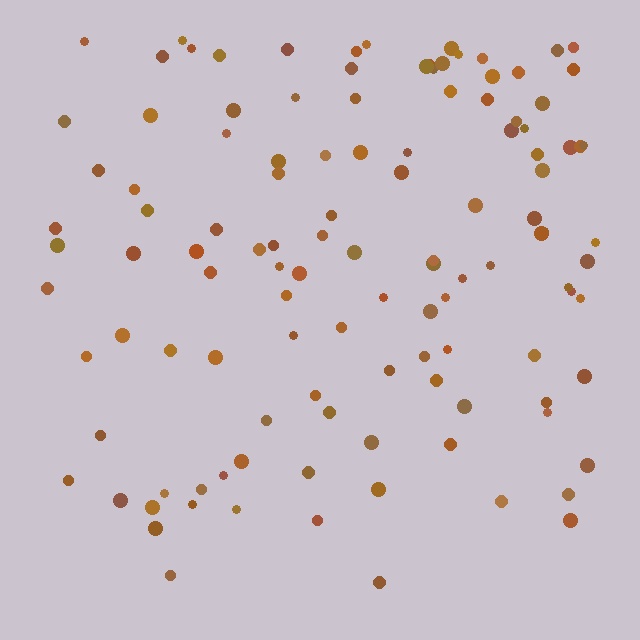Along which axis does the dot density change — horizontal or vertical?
Vertical.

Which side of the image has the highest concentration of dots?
The top.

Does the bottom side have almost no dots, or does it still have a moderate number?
Still a moderate number, just noticeably fewer than the top.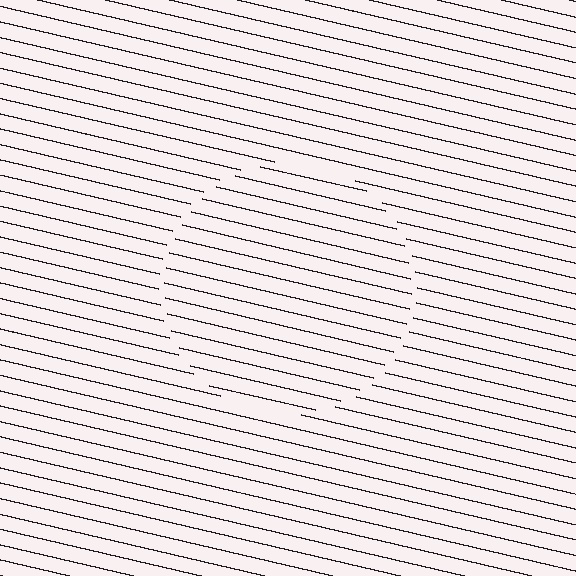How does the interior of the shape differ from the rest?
The interior of the shape contains the same grating, shifted by half a period — the contour is defined by the phase discontinuity where line-ends from the inner and outer gratings abut.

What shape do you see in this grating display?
An illusory circle. The interior of the shape contains the same grating, shifted by half a period — the contour is defined by the phase discontinuity where line-ends from the inner and outer gratings abut.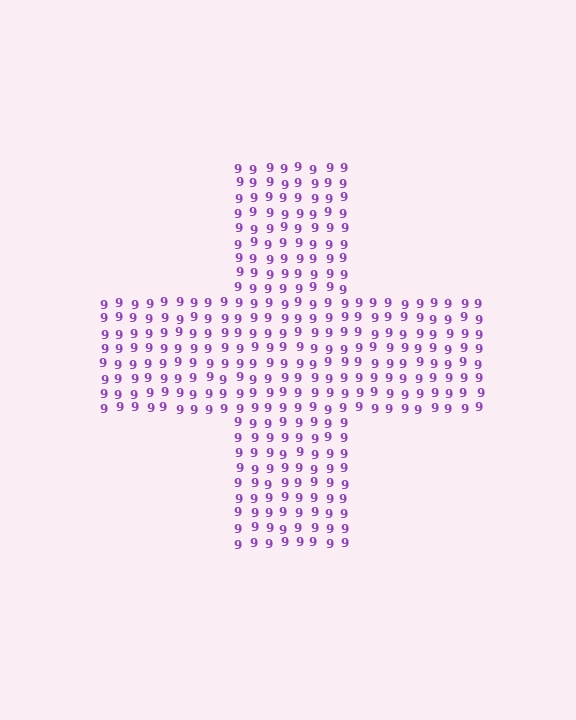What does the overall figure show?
The overall figure shows a cross.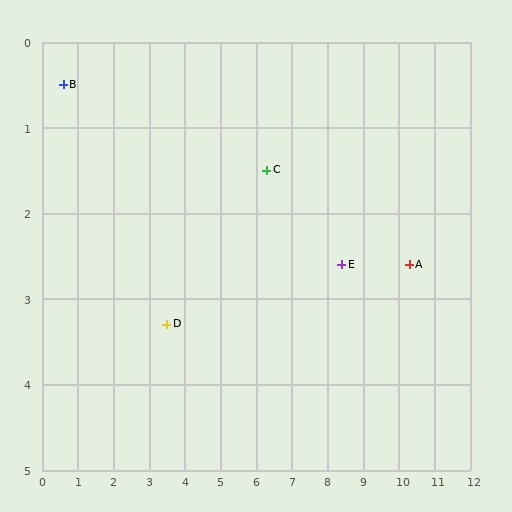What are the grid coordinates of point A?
Point A is at approximately (10.3, 2.6).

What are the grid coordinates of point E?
Point E is at approximately (8.4, 2.6).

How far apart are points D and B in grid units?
Points D and B are about 4.0 grid units apart.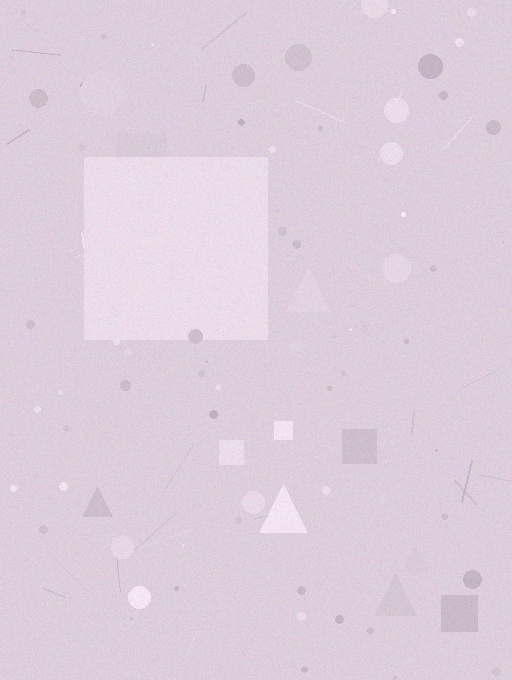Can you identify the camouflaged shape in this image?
The camouflaged shape is a square.